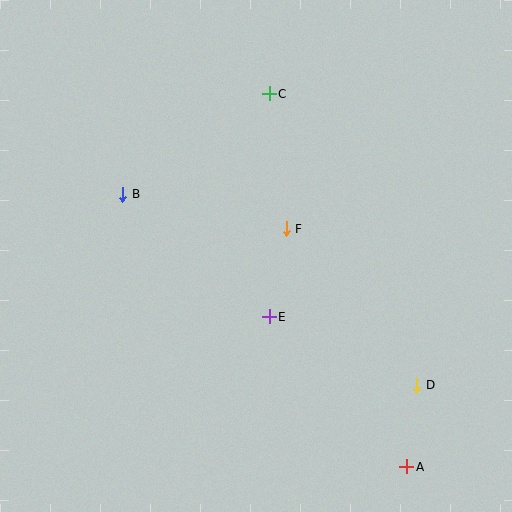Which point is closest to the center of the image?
Point F at (286, 229) is closest to the center.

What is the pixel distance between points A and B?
The distance between A and B is 394 pixels.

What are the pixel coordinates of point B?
Point B is at (123, 194).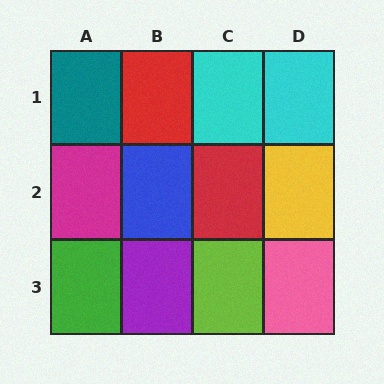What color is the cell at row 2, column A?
Magenta.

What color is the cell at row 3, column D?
Pink.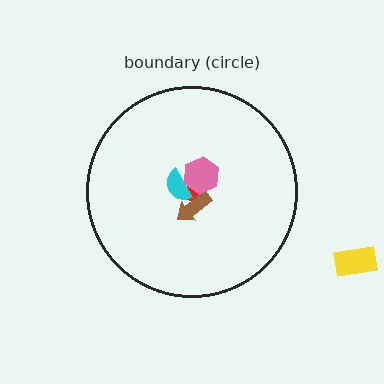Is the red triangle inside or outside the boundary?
Inside.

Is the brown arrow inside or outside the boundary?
Inside.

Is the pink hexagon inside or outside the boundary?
Inside.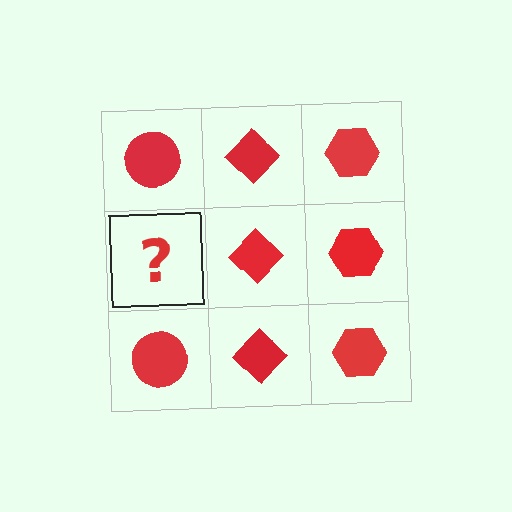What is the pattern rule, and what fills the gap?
The rule is that each column has a consistent shape. The gap should be filled with a red circle.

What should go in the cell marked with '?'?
The missing cell should contain a red circle.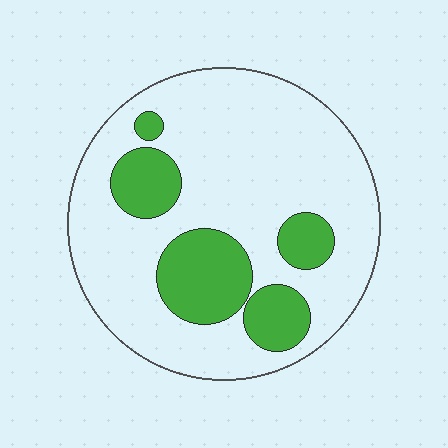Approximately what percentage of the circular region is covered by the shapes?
Approximately 25%.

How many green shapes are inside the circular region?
5.